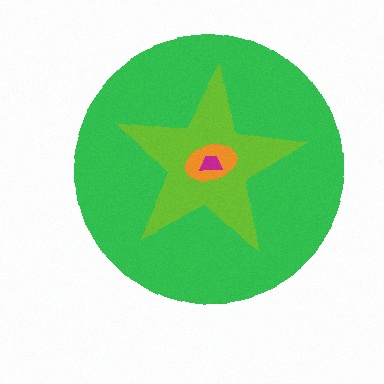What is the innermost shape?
The magenta trapezoid.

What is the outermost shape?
The green circle.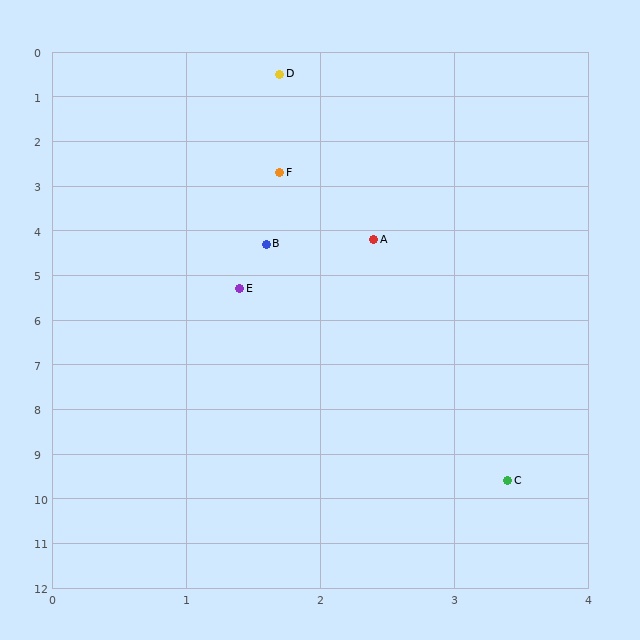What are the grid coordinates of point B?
Point B is at approximately (1.6, 4.3).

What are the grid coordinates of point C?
Point C is at approximately (3.4, 9.6).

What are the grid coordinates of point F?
Point F is at approximately (1.7, 2.7).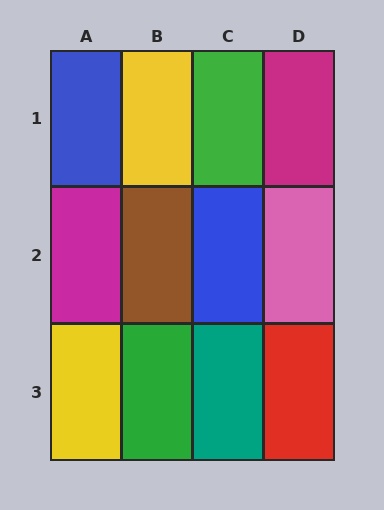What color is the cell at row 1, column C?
Green.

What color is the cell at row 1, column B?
Yellow.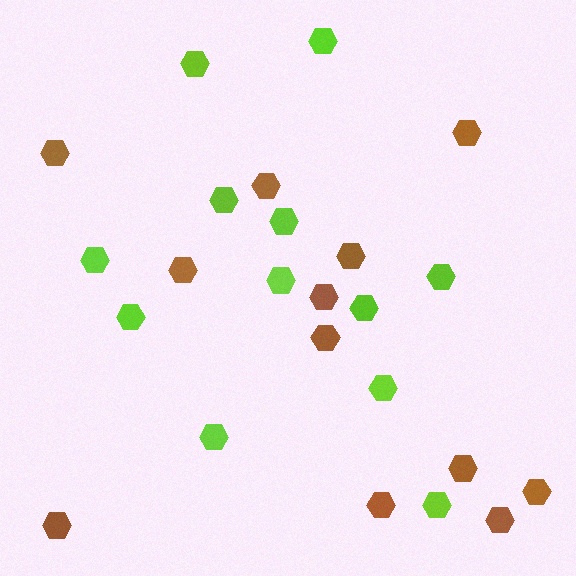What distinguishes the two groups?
There are 2 groups: one group of brown hexagons (12) and one group of lime hexagons (12).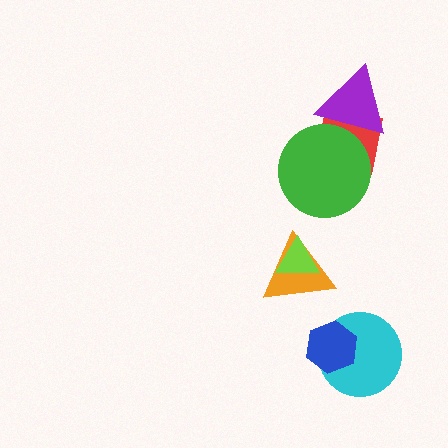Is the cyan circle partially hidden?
Yes, it is partially covered by another shape.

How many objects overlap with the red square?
2 objects overlap with the red square.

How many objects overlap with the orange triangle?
1 object overlaps with the orange triangle.